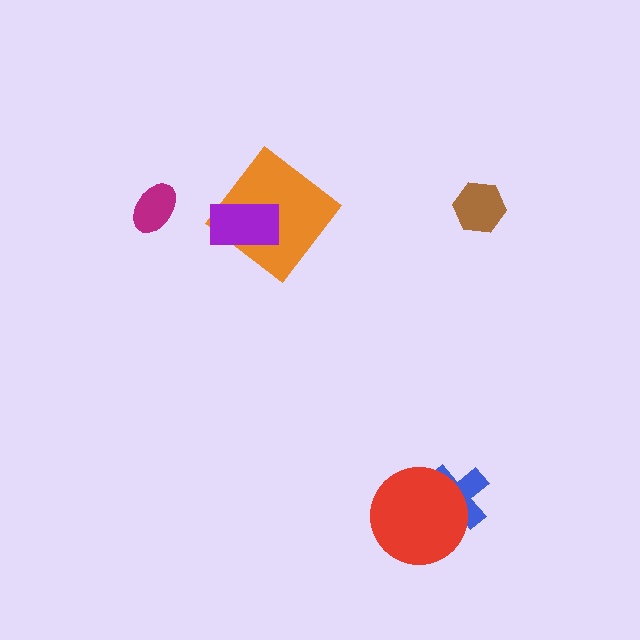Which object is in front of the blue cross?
The red circle is in front of the blue cross.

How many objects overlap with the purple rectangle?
1 object overlaps with the purple rectangle.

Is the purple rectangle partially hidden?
No, no other shape covers it.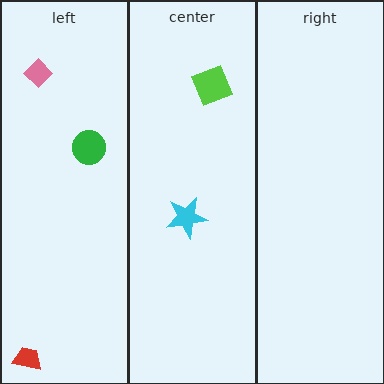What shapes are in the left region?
The green circle, the pink diamond, the red trapezoid.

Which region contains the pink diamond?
The left region.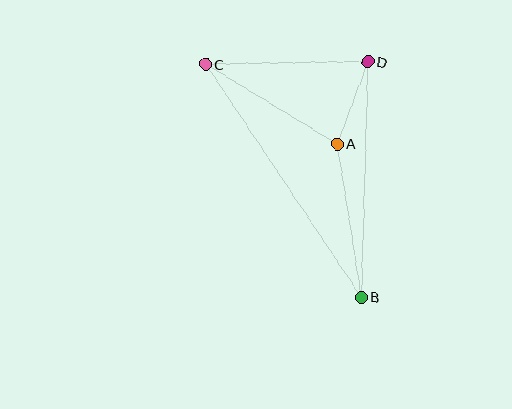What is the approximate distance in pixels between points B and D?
The distance between B and D is approximately 236 pixels.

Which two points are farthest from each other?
Points B and C are farthest from each other.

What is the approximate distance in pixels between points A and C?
The distance between A and C is approximately 154 pixels.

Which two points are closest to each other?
Points A and D are closest to each other.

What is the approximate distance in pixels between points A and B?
The distance between A and B is approximately 155 pixels.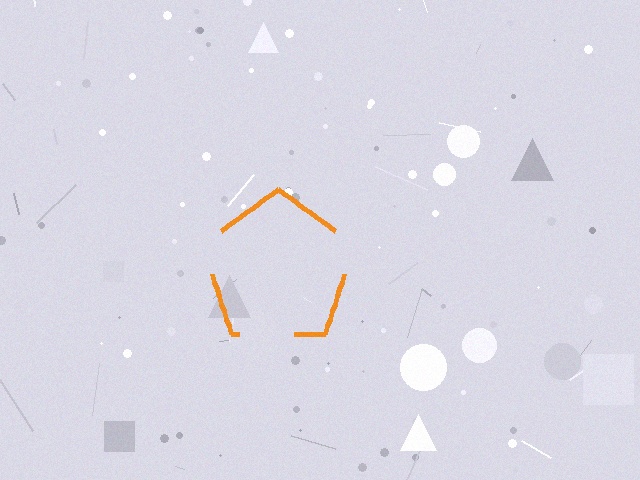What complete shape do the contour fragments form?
The contour fragments form a pentagon.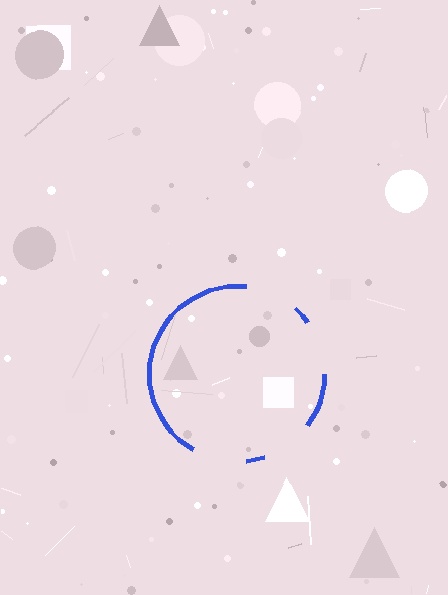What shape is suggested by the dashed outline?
The dashed outline suggests a circle.